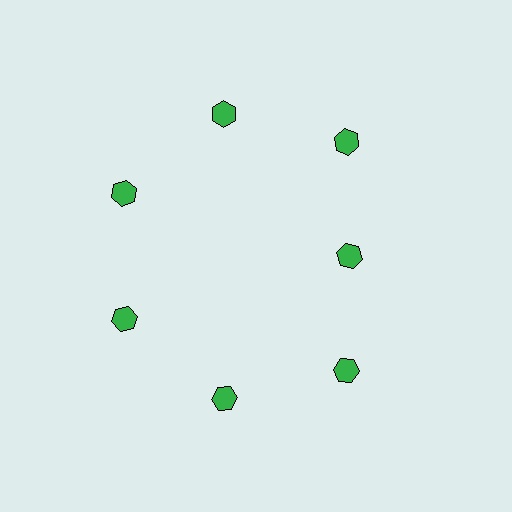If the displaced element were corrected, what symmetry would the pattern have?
It would have 7-fold rotational symmetry — the pattern would map onto itself every 51 degrees.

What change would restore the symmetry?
The symmetry would be restored by moving it outward, back onto the ring so that all 7 hexagons sit at equal angles and equal distance from the center.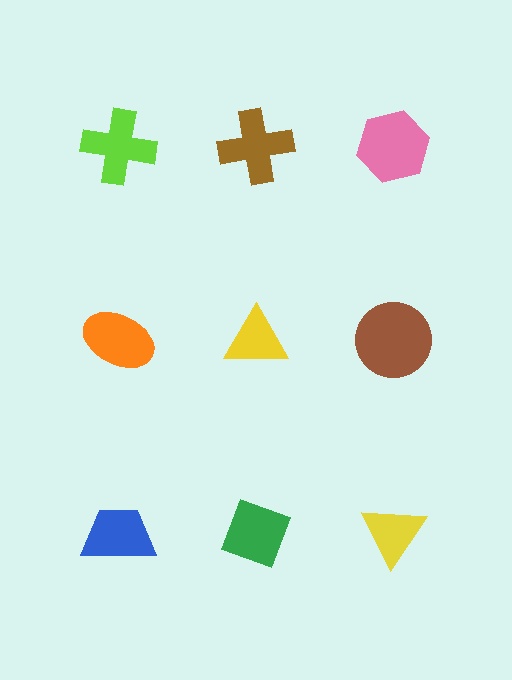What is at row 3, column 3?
A yellow triangle.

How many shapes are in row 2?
3 shapes.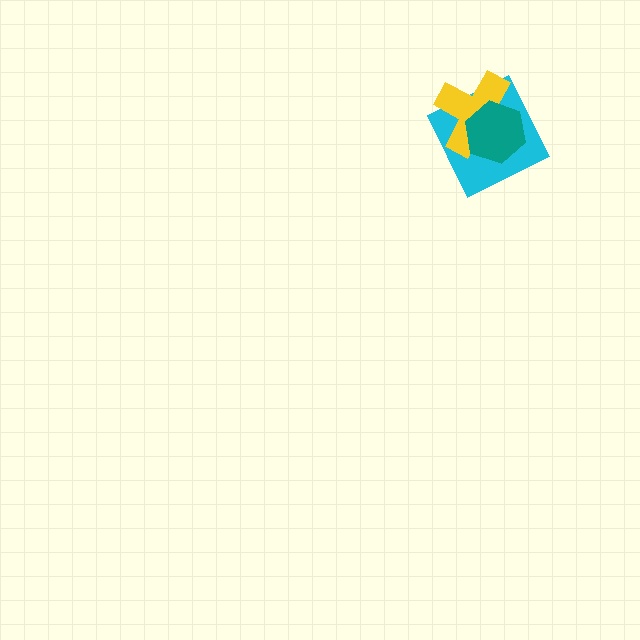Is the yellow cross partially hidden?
Yes, it is partially covered by another shape.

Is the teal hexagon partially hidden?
No, no other shape covers it.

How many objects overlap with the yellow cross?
2 objects overlap with the yellow cross.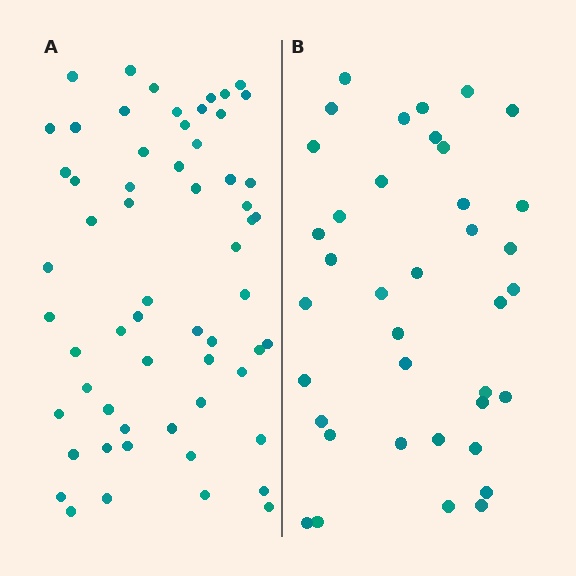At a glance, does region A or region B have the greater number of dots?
Region A (the left region) has more dots.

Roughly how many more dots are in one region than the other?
Region A has approximately 20 more dots than region B.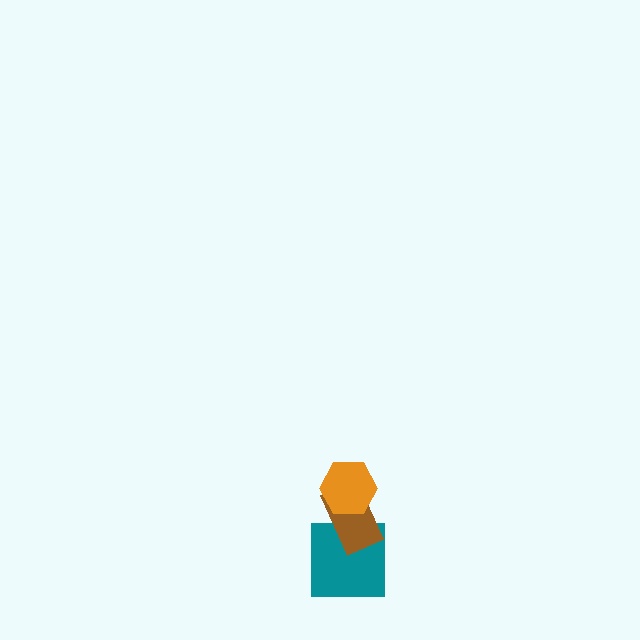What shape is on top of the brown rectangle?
The orange hexagon is on top of the brown rectangle.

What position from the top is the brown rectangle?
The brown rectangle is 2nd from the top.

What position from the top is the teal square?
The teal square is 3rd from the top.